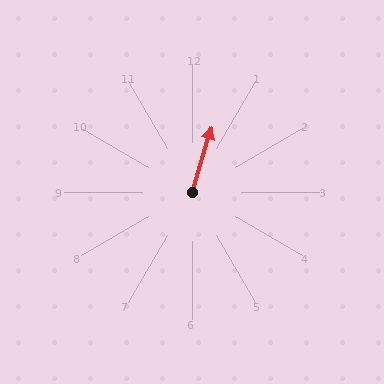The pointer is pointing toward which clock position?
Roughly 1 o'clock.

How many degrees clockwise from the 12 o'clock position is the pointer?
Approximately 17 degrees.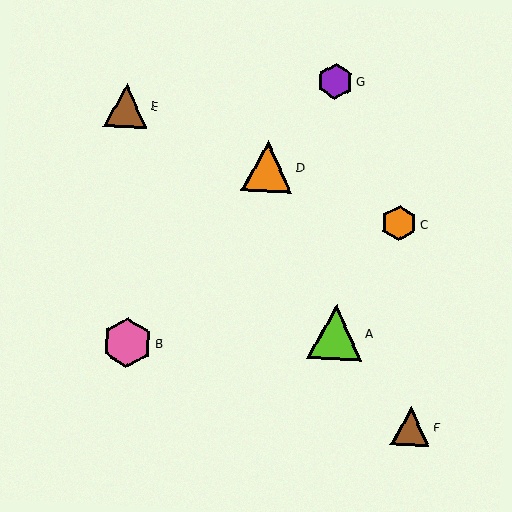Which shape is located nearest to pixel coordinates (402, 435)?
The brown triangle (labeled F) at (411, 426) is nearest to that location.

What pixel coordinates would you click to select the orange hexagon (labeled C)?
Click at (399, 223) to select the orange hexagon C.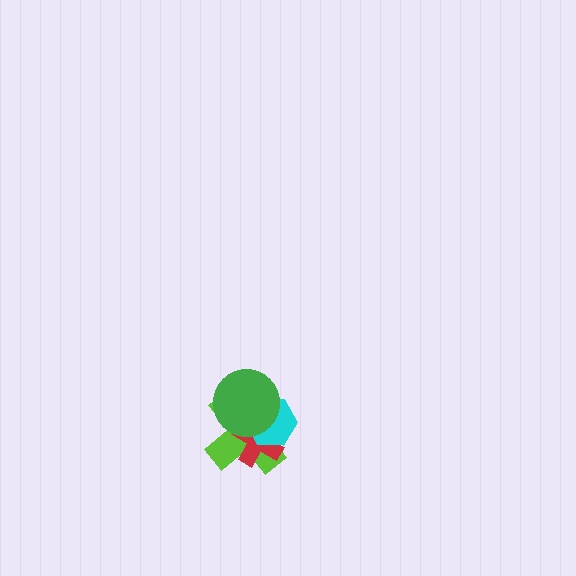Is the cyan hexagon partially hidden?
Yes, it is partially covered by another shape.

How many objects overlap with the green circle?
3 objects overlap with the green circle.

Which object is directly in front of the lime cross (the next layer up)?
The red cross is directly in front of the lime cross.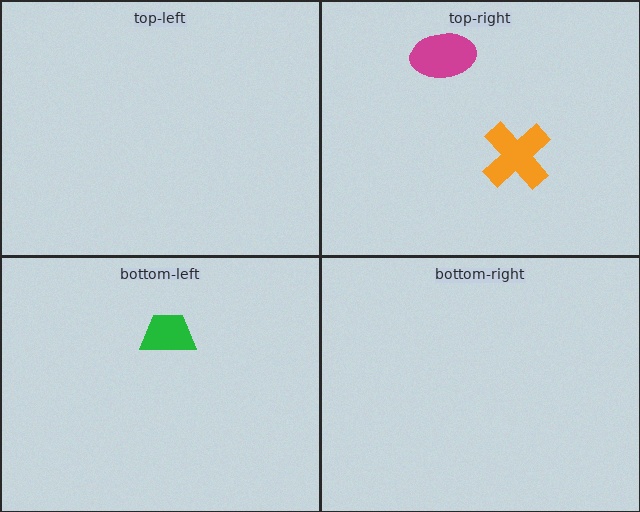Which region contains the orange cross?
The top-right region.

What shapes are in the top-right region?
The magenta ellipse, the orange cross.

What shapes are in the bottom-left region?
The green trapezoid.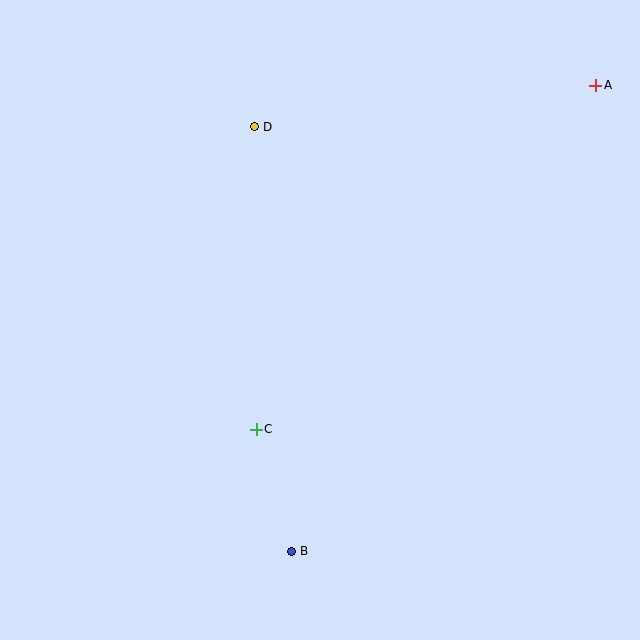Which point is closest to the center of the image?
Point C at (256, 429) is closest to the center.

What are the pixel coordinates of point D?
Point D is at (255, 127).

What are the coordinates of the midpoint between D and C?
The midpoint between D and C is at (255, 278).